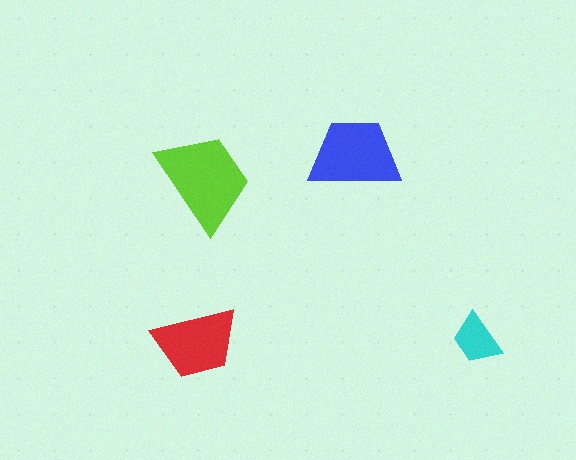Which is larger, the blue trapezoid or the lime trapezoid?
The lime one.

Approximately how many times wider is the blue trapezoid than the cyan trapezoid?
About 2 times wider.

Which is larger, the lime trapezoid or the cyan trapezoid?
The lime one.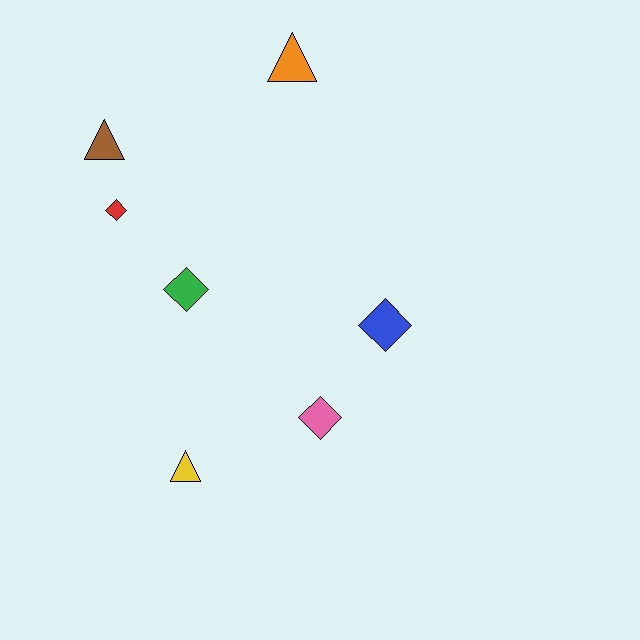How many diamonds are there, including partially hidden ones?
There are 4 diamonds.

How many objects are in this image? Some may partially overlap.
There are 7 objects.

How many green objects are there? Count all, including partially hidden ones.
There is 1 green object.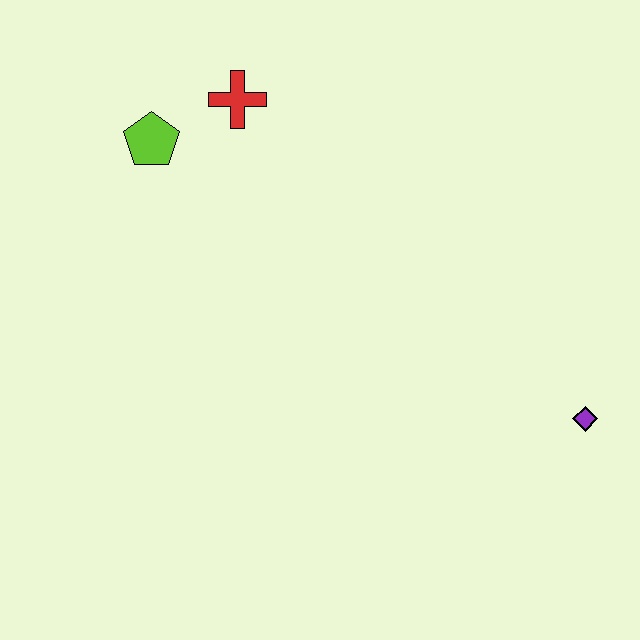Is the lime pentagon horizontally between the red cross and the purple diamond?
No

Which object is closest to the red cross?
The lime pentagon is closest to the red cross.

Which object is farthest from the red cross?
The purple diamond is farthest from the red cross.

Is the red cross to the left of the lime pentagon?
No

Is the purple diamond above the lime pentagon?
No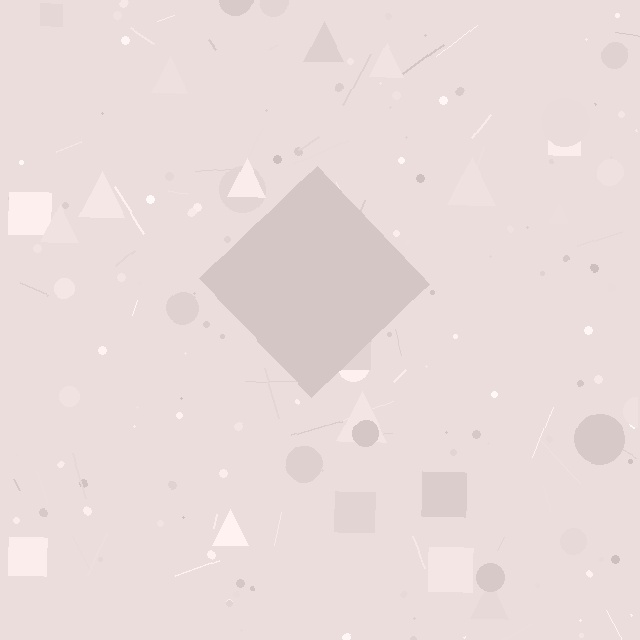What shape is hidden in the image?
A diamond is hidden in the image.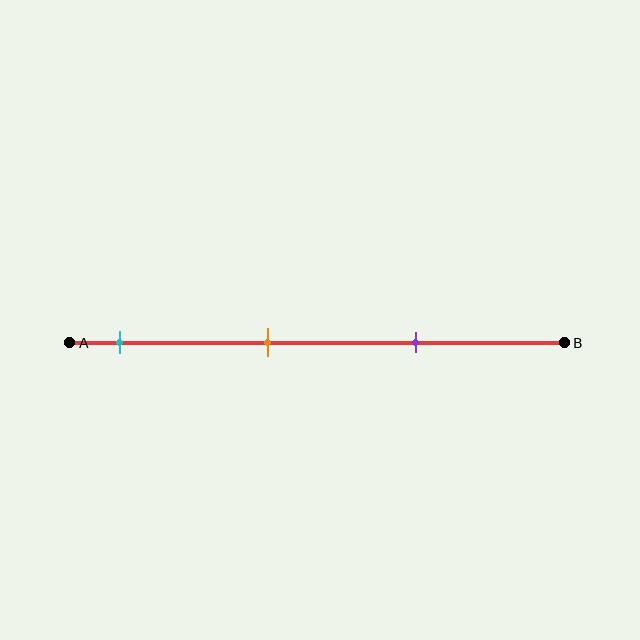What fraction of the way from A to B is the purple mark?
The purple mark is approximately 70% (0.7) of the way from A to B.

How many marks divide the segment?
There are 3 marks dividing the segment.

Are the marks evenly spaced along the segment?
Yes, the marks are approximately evenly spaced.